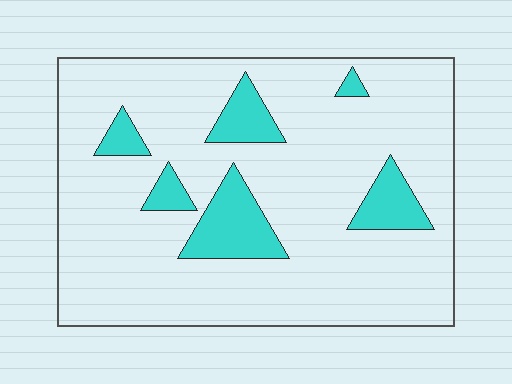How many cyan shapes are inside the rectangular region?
6.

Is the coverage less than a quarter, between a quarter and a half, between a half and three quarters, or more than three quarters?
Less than a quarter.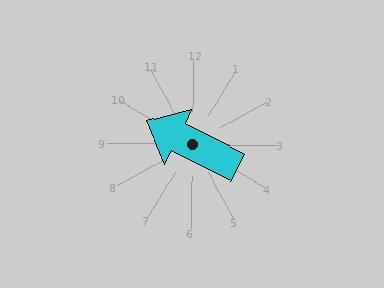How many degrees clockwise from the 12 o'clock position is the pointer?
Approximately 296 degrees.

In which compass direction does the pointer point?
Northwest.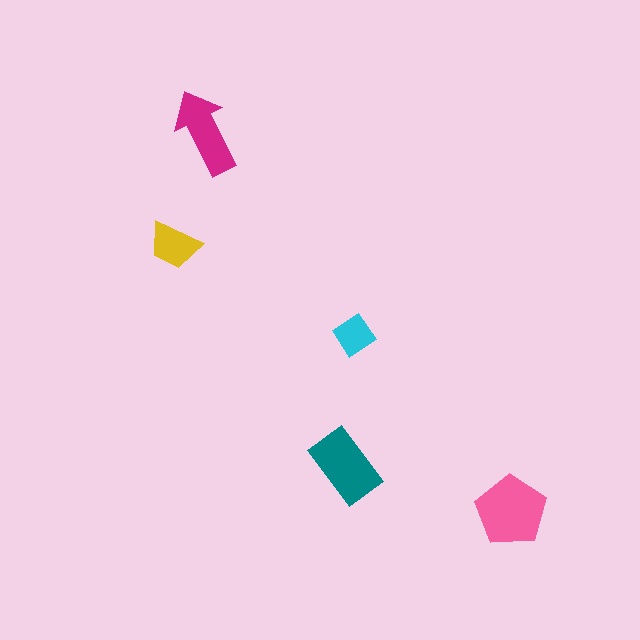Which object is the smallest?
The cyan diamond.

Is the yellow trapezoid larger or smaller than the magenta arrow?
Smaller.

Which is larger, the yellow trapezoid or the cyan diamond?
The yellow trapezoid.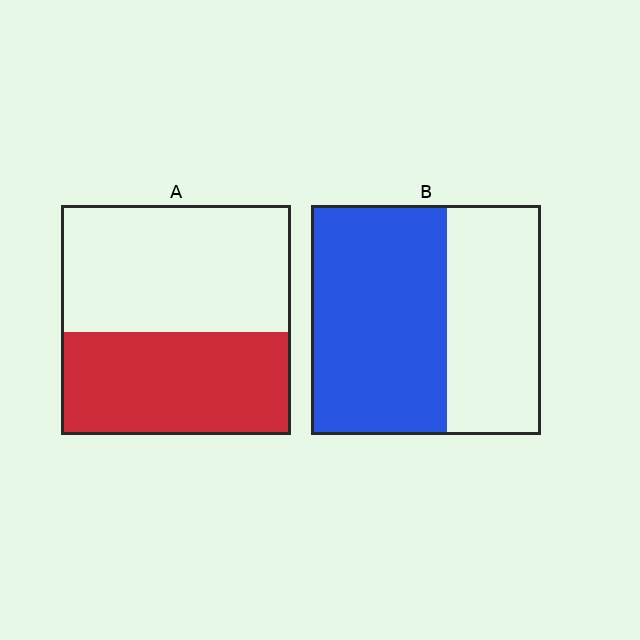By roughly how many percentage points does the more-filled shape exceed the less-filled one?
By roughly 15 percentage points (B over A).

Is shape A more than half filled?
No.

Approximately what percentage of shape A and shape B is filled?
A is approximately 45% and B is approximately 60%.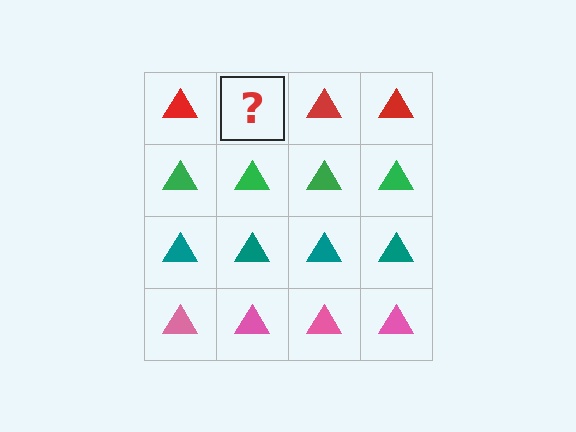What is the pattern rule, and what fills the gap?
The rule is that each row has a consistent color. The gap should be filled with a red triangle.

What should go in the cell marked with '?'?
The missing cell should contain a red triangle.